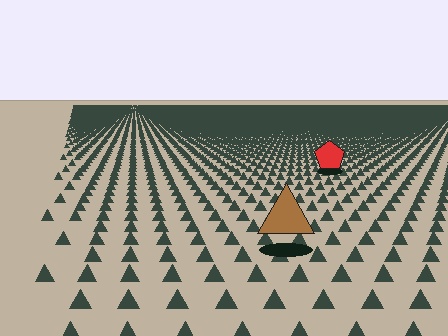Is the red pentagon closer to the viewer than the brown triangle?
No. The brown triangle is closer — you can tell from the texture gradient: the ground texture is coarser near it.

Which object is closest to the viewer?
The brown triangle is closest. The texture marks near it are larger and more spread out.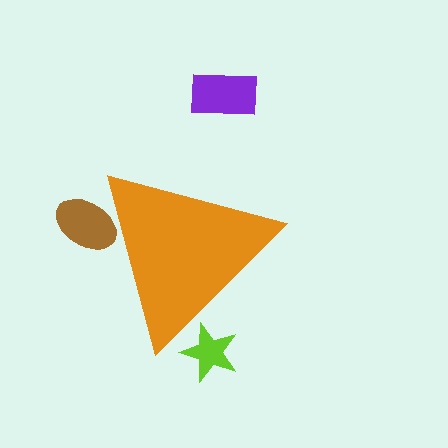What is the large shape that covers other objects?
An orange triangle.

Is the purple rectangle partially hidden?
No, the purple rectangle is fully visible.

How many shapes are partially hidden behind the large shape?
2 shapes are partially hidden.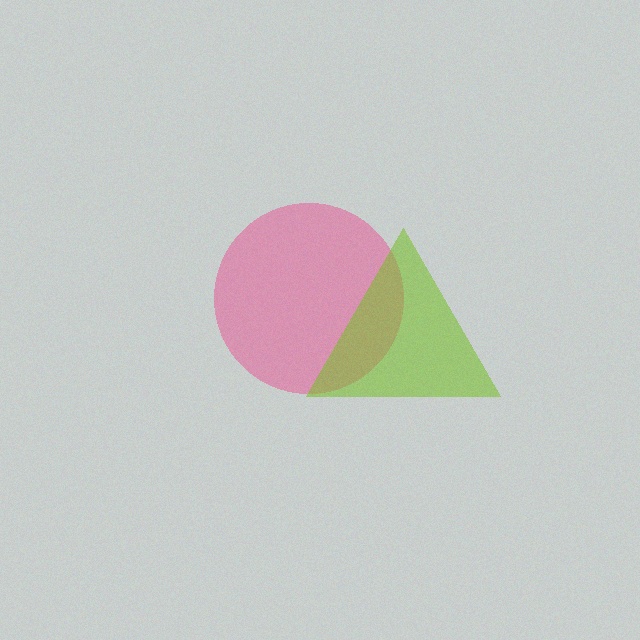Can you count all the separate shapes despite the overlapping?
Yes, there are 2 separate shapes.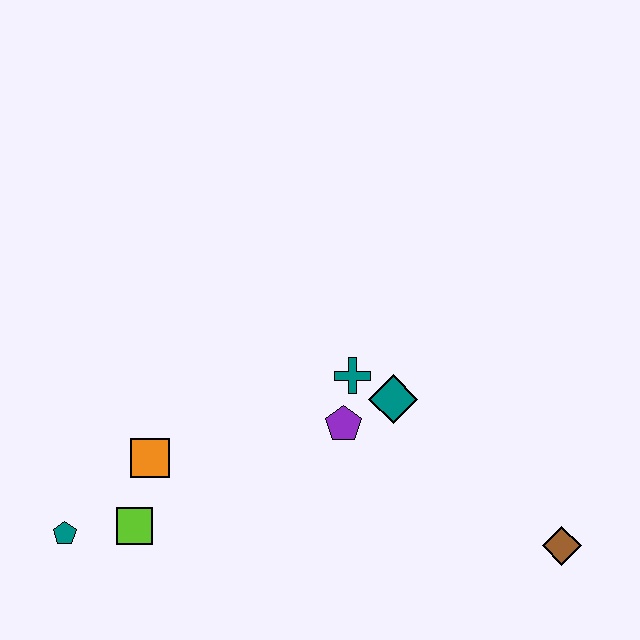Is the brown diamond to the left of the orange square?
No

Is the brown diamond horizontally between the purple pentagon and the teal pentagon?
No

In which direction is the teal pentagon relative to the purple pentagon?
The teal pentagon is to the left of the purple pentagon.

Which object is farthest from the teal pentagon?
The brown diamond is farthest from the teal pentagon.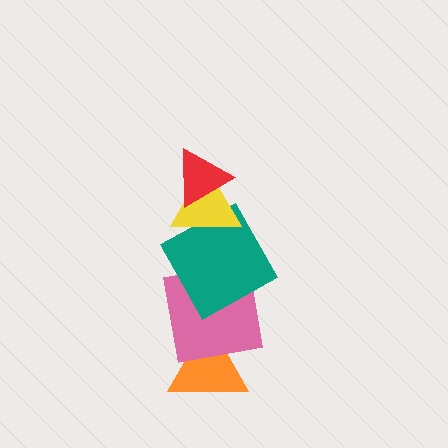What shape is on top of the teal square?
The yellow triangle is on top of the teal square.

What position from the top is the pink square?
The pink square is 4th from the top.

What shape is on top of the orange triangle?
The pink square is on top of the orange triangle.